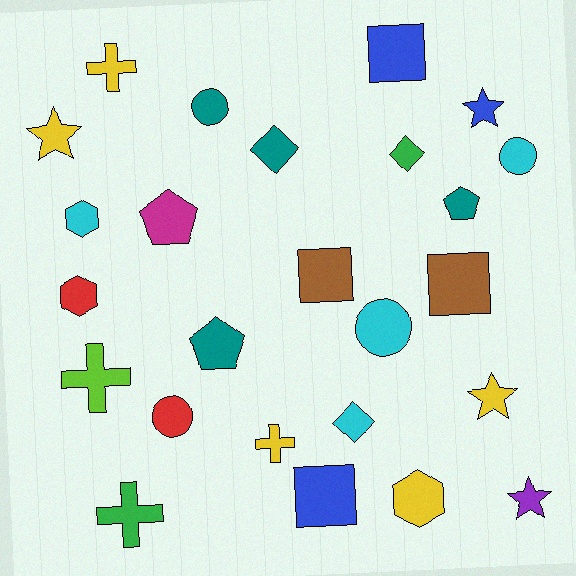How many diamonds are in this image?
There are 3 diamonds.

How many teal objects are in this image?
There are 4 teal objects.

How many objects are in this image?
There are 25 objects.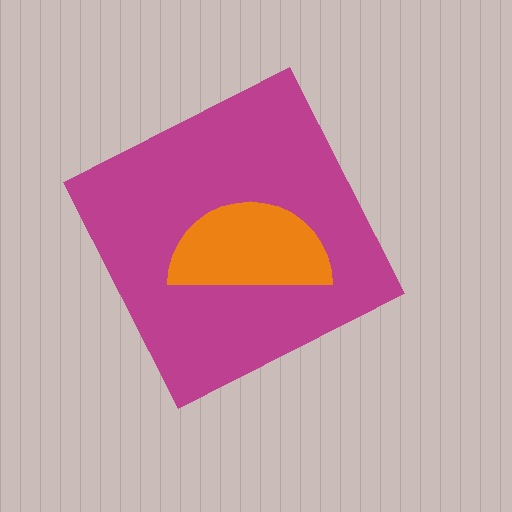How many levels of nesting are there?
2.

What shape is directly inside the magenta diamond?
The orange semicircle.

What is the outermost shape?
The magenta diamond.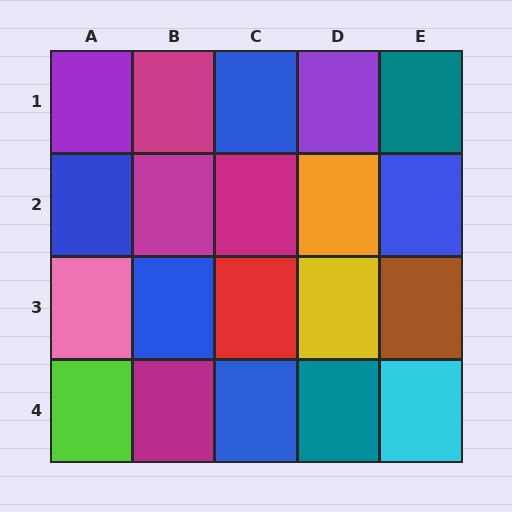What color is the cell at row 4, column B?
Magenta.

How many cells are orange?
1 cell is orange.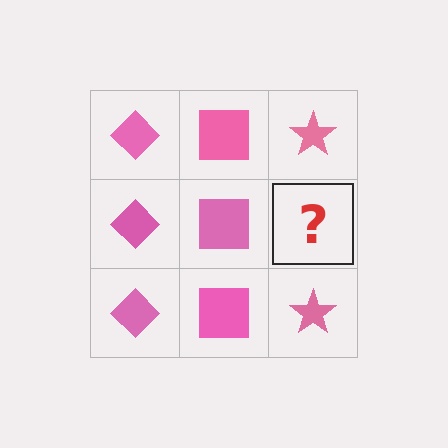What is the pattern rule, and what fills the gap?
The rule is that each column has a consistent shape. The gap should be filled with a pink star.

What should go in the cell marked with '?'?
The missing cell should contain a pink star.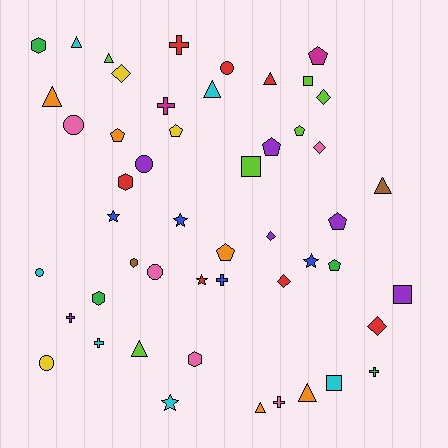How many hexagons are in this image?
There are 5 hexagons.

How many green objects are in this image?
There are 4 green objects.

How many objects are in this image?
There are 50 objects.